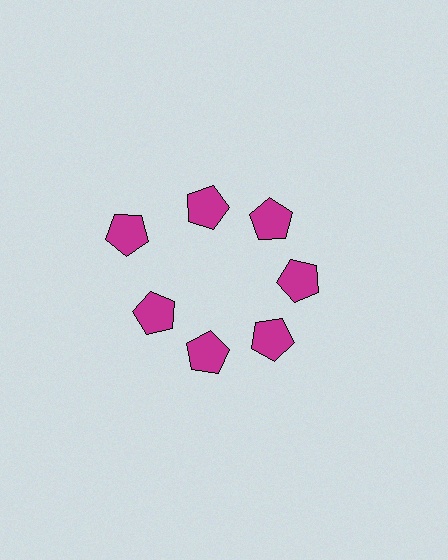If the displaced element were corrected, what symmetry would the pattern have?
It would have 7-fold rotational symmetry — the pattern would map onto itself every 51 degrees.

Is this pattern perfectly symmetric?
No. The 7 magenta pentagons are arranged in a ring, but one element near the 10 o'clock position is pushed outward from the center, breaking the 7-fold rotational symmetry.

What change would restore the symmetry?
The symmetry would be restored by moving it inward, back onto the ring so that all 7 pentagons sit at equal angles and equal distance from the center.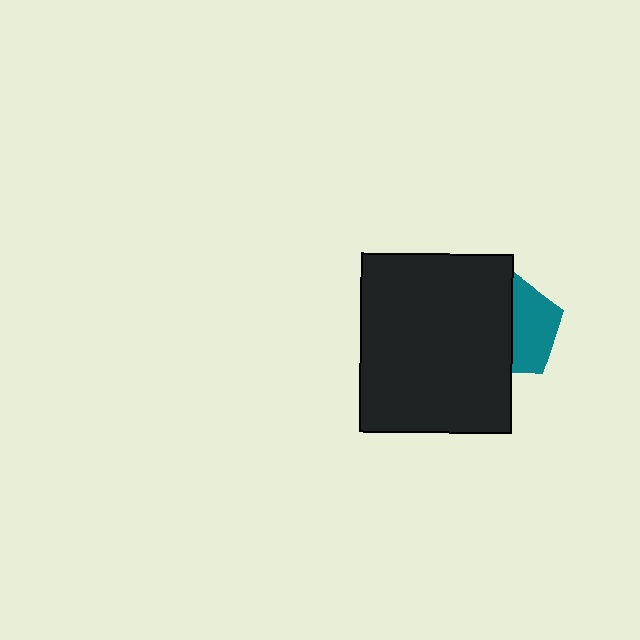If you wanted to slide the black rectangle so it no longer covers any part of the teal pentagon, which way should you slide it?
Slide it left — that is the most direct way to separate the two shapes.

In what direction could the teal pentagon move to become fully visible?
The teal pentagon could move right. That would shift it out from behind the black rectangle entirely.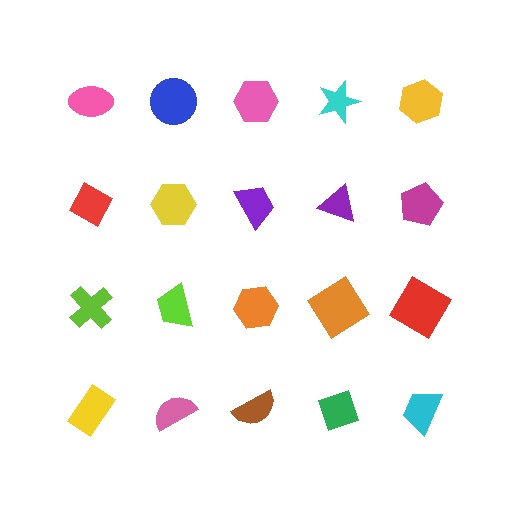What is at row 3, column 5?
A red diamond.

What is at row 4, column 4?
A green diamond.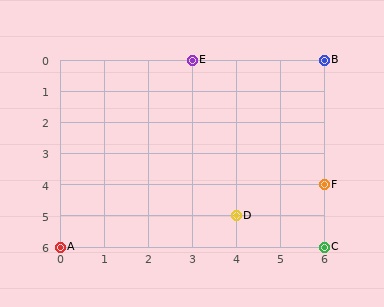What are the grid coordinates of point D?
Point D is at grid coordinates (4, 5).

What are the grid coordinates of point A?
Point A is at grid coordinates (0, 6).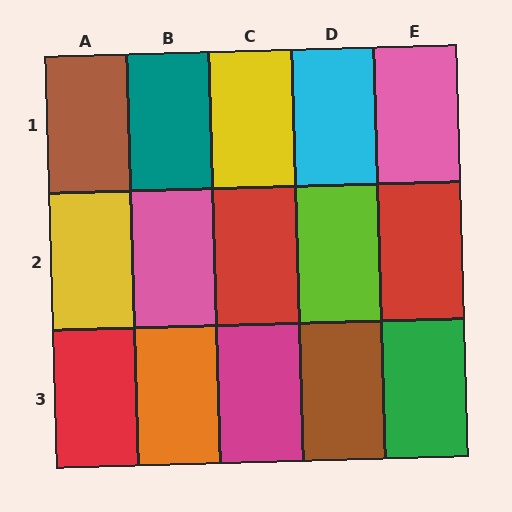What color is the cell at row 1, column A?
Brown.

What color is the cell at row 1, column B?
Teal.